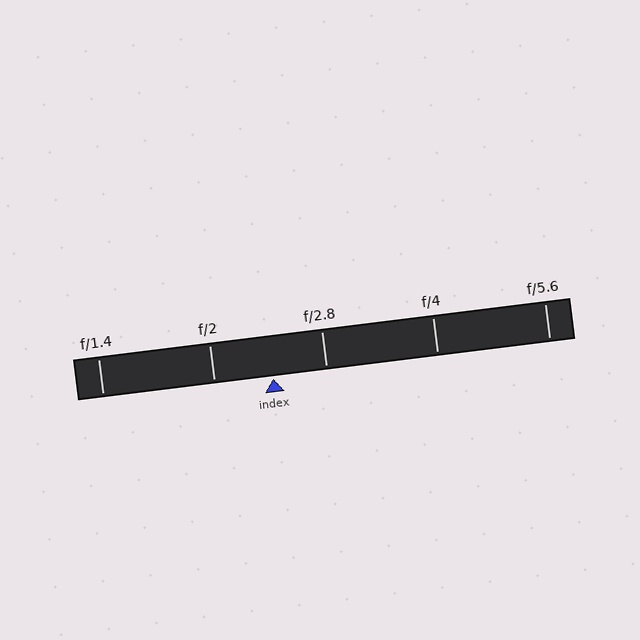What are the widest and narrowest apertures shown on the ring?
The widest aperture shown is f/1.4 and the narrowest is f/5.6.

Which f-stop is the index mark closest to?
The index mark is closest to f/2.8.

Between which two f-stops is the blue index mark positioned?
The index mark is between f/2 and f/2.8.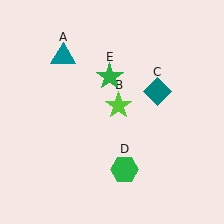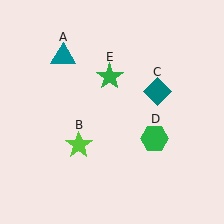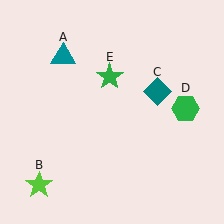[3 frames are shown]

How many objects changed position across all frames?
2 objects changed position: lime star (object B), green hexagon (object D).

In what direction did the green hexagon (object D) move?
The green hexagon (object D) moved up and to the right.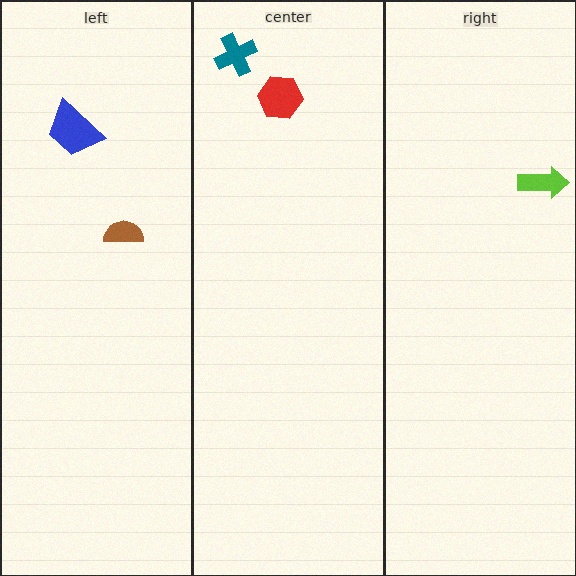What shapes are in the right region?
The lime arrow.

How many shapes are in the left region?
2.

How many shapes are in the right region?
1.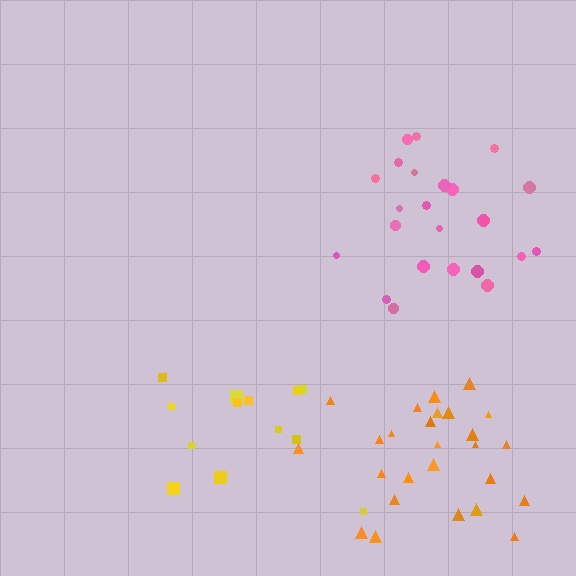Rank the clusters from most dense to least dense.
pink, orange, yellow.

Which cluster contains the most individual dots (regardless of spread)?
Orange (26).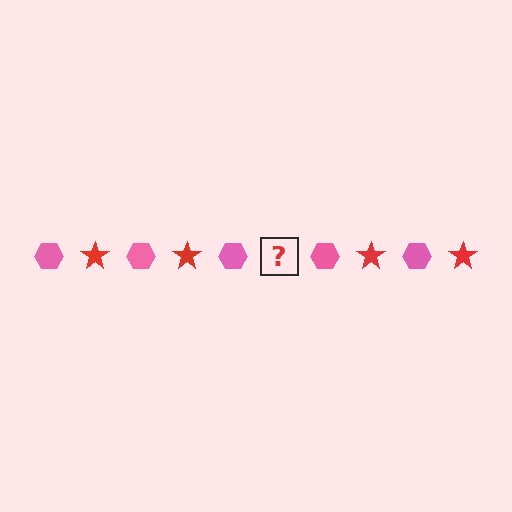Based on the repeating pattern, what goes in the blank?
The blank should be a red star.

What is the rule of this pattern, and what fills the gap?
The rule is that the pattern alternates between pink hexagon and red star. The gap should be filled with a red star.